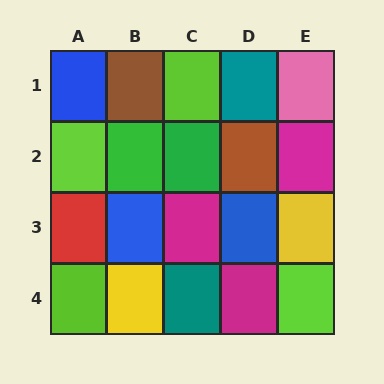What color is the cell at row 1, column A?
Blue.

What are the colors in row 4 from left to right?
Lime, yellow, teal, magenta, lime.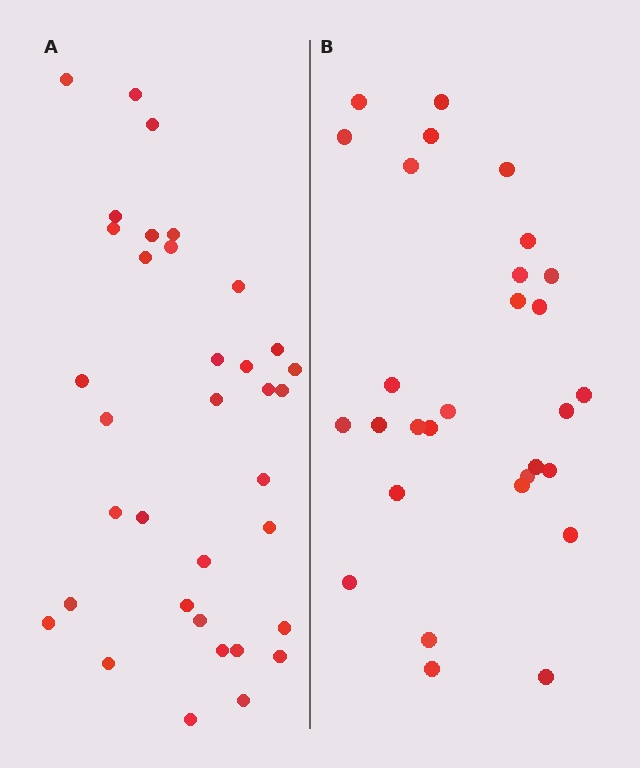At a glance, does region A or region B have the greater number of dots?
Region A (the left region) has more dots.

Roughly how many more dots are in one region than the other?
Region A has about 6 more dots than region B.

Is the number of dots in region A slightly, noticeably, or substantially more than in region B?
Region A has only slightly more — the two regions are fairly close. The ratio is roughly 1.2 to 1.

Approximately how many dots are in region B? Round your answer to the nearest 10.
About 30 dots. (The exact count is 29, which rounds to 30.)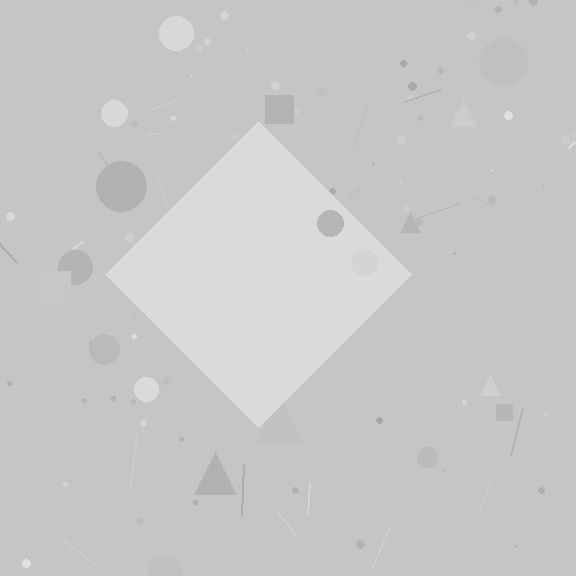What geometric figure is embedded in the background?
A diamond is embedded in the background.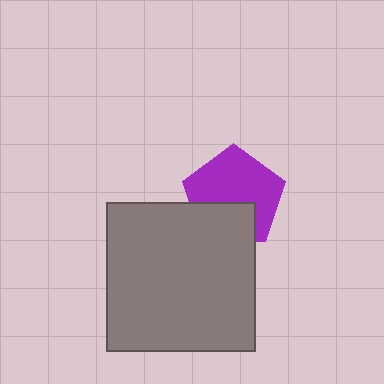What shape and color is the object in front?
The object in front is a gray square.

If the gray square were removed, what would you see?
You would see the complete purple pentagon.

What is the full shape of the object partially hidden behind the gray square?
The partially hidden object is a purple pentagon.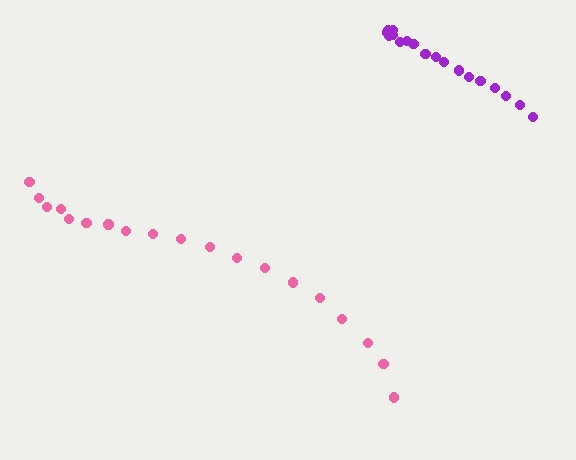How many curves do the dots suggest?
There are 2 distinct paths.